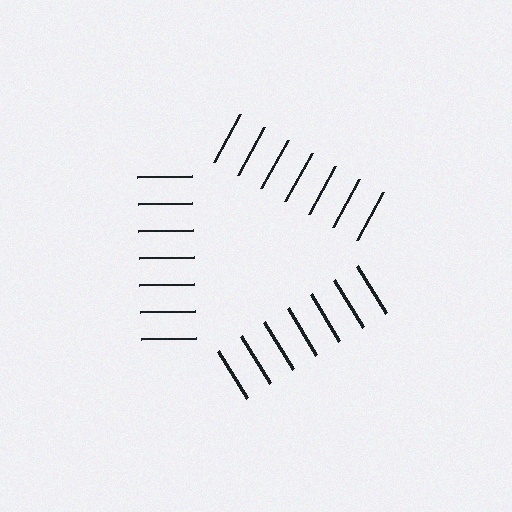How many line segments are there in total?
21 — 7 along each of the 3 edges.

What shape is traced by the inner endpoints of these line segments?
An illusory triangle — the line segments terminate on its edges but no continuous stroke is drawn.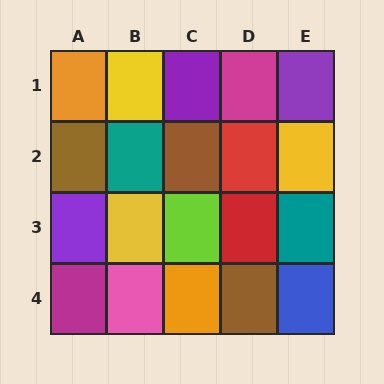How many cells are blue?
1 cell is blue.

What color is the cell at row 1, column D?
Magenta.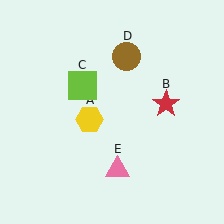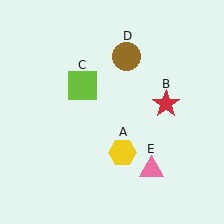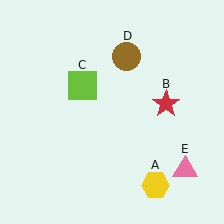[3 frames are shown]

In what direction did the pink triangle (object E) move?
The pink triangle (object E) moved right.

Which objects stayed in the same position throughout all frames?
Red star (object B) and lime square (object C) and brown circle (object D) remained stationary.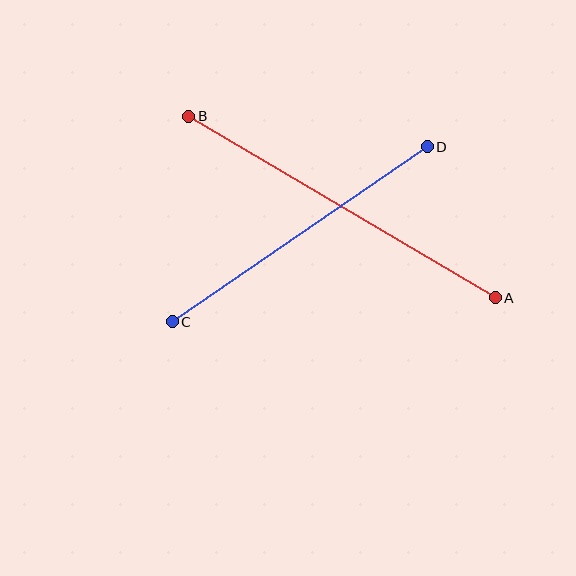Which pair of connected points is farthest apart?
Points A and B are farthest apart.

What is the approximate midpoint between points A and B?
The midpoint is at approximately (342, 207) pixels.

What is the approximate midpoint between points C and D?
The midpoint is at approximately (300, 234) pixels.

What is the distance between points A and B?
The distance is approximately 356 pixels.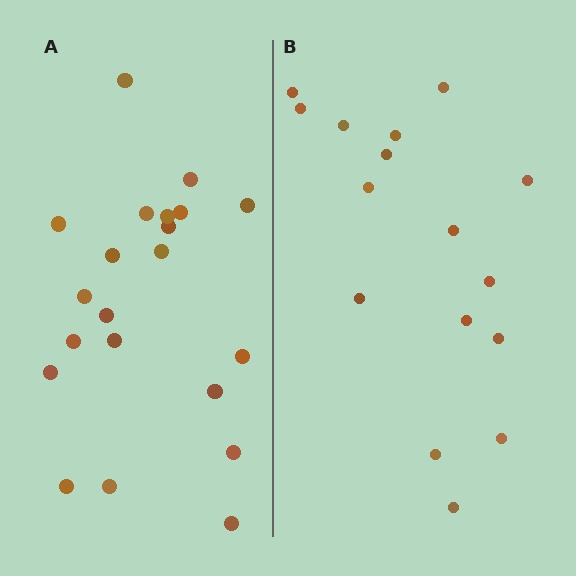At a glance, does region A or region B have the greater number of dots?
Region A (the left region) has more dots.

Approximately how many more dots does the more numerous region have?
Region A has about 5 more dots than region B.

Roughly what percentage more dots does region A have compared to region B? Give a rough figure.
About 30% more.